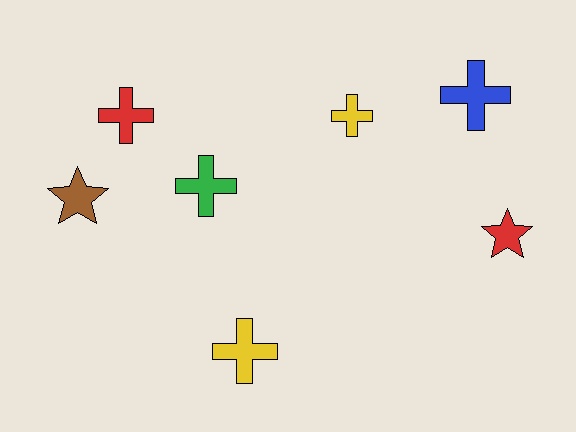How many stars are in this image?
There are 2 stars.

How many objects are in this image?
There are 7 objects.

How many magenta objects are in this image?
There are no magenta objects.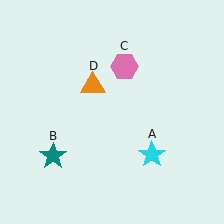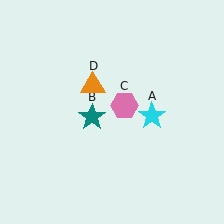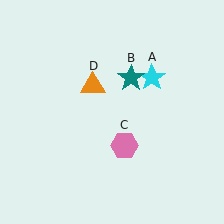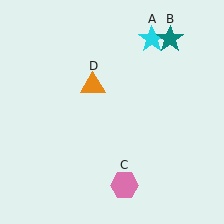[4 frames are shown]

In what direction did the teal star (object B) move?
The teal star (object B) moved up and to the right.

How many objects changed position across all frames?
3 objects changed position: cyan star (object A), teal star (object B), pink hexagon (object C).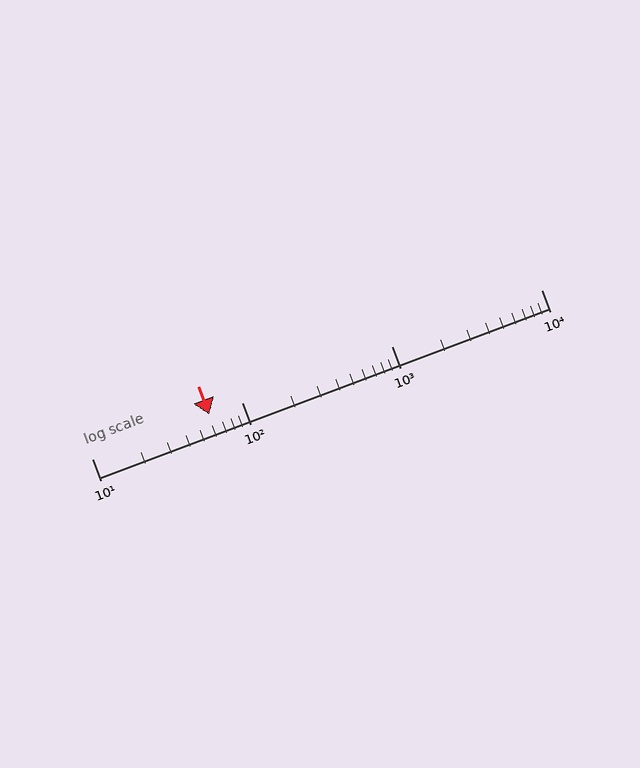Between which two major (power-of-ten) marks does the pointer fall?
The pointer is between 10 and 100.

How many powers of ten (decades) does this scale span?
The scale spans 3 decades, from 10 to 10000.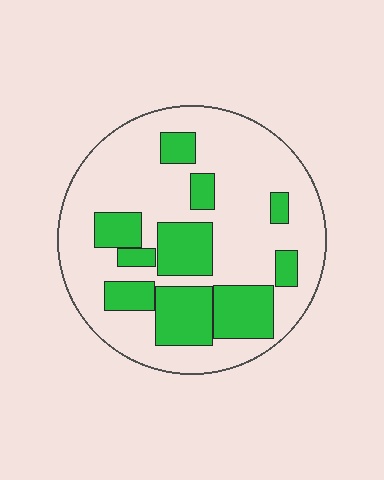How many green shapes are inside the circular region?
10.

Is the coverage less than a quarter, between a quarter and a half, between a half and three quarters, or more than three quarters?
Between a quarter and a half.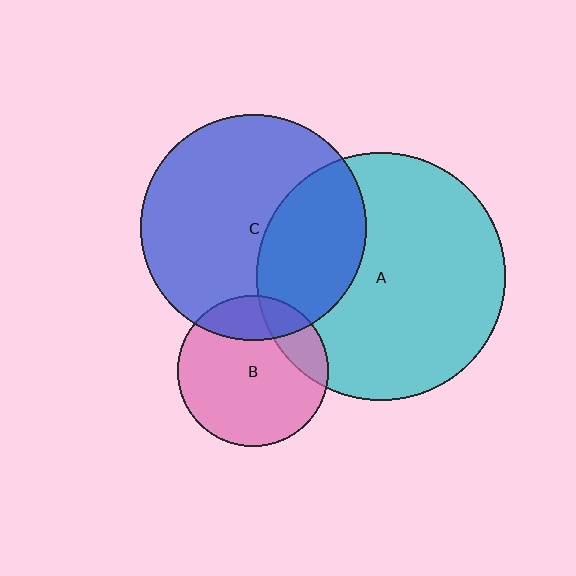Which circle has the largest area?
Circle A (cyan).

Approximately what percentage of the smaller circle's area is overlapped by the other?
Approximately 20%.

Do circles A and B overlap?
Yes.